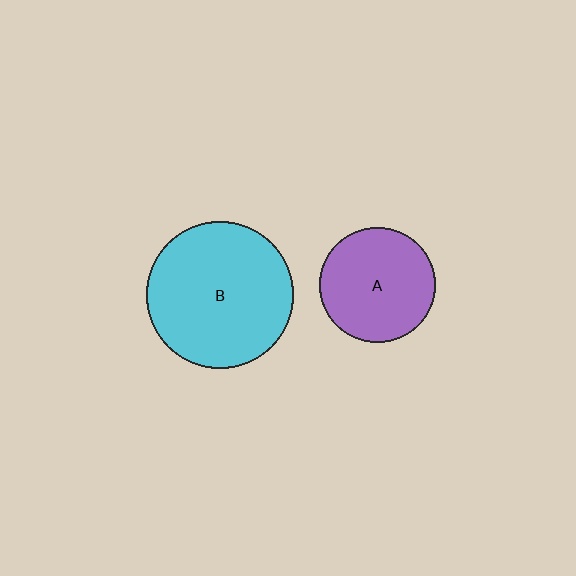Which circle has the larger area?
Circle B (cyan).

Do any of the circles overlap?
No, none of the circles overlap.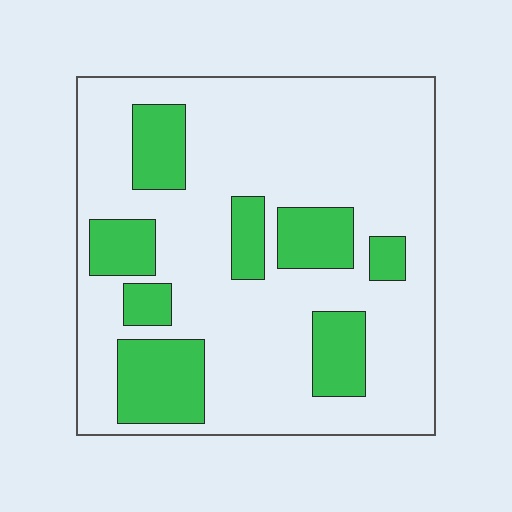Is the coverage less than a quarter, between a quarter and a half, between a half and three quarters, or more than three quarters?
Less than a quarter.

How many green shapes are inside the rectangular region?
8.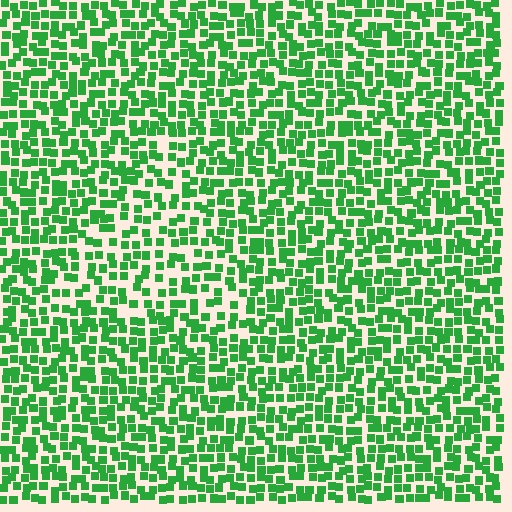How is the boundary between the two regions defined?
The boundary is defined by a change in element density (approximately 1.4x ratio). All elements are the same color, size, and shape.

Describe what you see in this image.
The image contains small green elements arranged at two different densities. A triangle-shaped region is visible where the elements are less densely packed than the surrounding area.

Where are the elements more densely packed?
The elements are more densely packed outside the triangle boundary.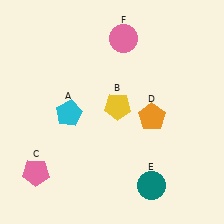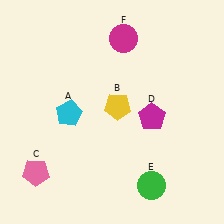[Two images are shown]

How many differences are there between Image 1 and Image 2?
There are 3 differences between the two images.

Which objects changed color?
D changed from orange to magenta. E changed from teal to green. F changed from pink to magenta.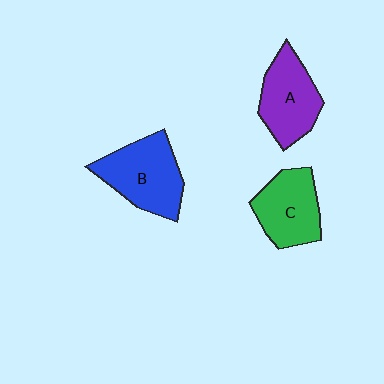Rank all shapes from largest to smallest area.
From largest to smallest: B (blue), A (purple), C (green).